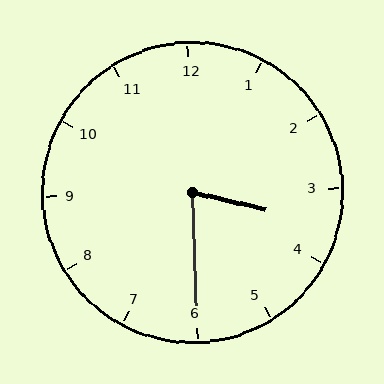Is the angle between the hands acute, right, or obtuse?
It is acute.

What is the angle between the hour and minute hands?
Approximately 75 degrees.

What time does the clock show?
3:30.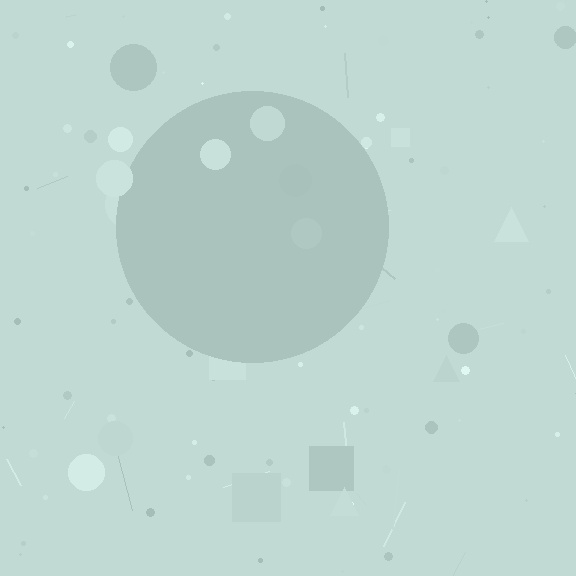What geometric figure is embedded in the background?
A circle is embedded in the background.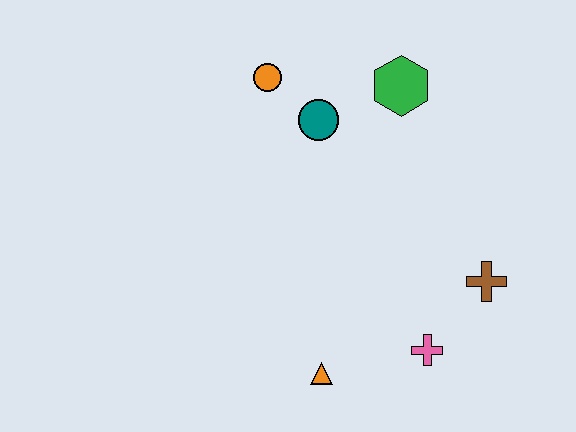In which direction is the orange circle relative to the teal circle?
The orange circle is to the left of the teal circle.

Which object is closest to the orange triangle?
The pink cross is closest to the orange triangle.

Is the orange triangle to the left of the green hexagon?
Yes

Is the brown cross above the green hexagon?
No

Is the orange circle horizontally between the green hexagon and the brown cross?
No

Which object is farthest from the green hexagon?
The orange triangle is farthest from the green hexagon.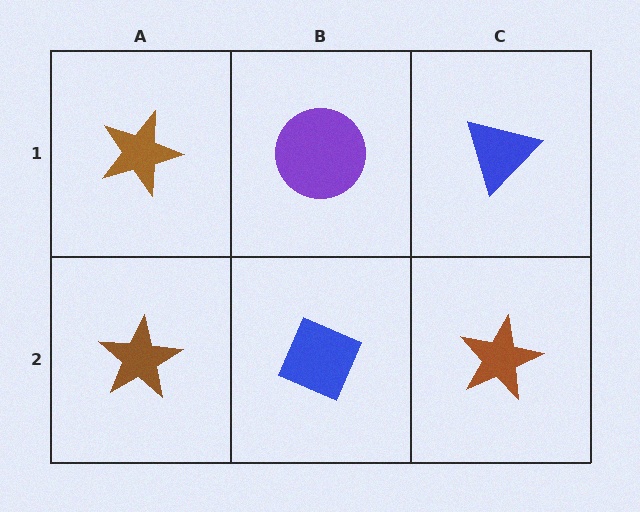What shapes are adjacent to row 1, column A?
A brown star (row 2, column A), a purple circle (row 1, column B).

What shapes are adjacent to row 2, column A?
A brown star (row 1, column A), a blue diamond (row 2, column B).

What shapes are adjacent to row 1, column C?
A brown star (row 2, column C), a purple circle (row 1, column B).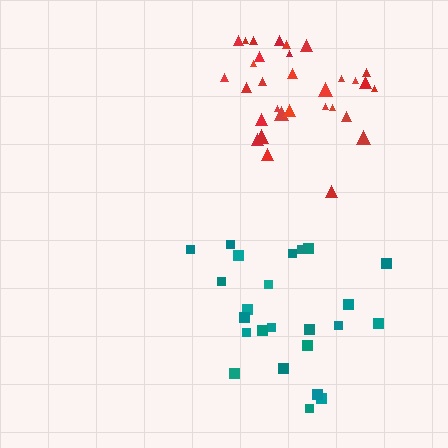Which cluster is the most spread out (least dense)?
Teal.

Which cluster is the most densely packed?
Red.